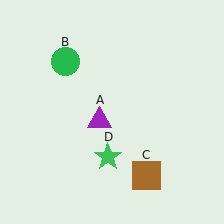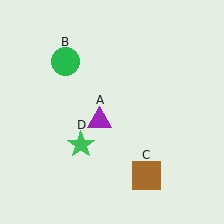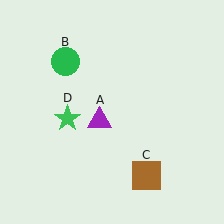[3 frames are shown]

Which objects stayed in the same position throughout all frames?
Purple triangle (object A) and green circle (object B) and brown square (object C) remained stationary.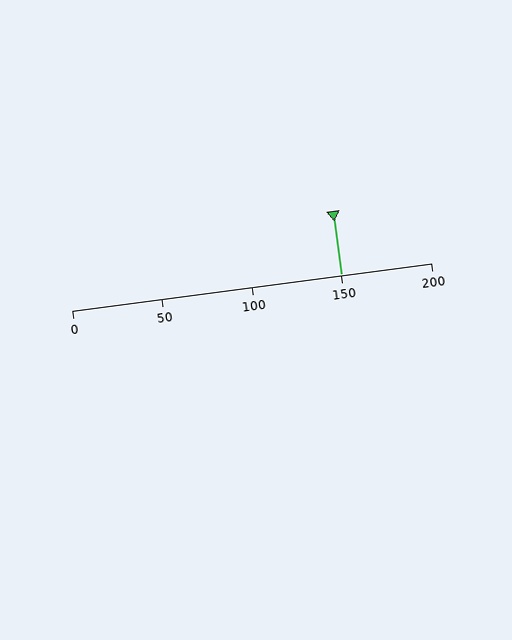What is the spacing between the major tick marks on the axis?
The major ticks are spaced 50 apart.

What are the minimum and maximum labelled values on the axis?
The axis runs from 0 to 200.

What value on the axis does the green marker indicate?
The marker indicates approximately 150.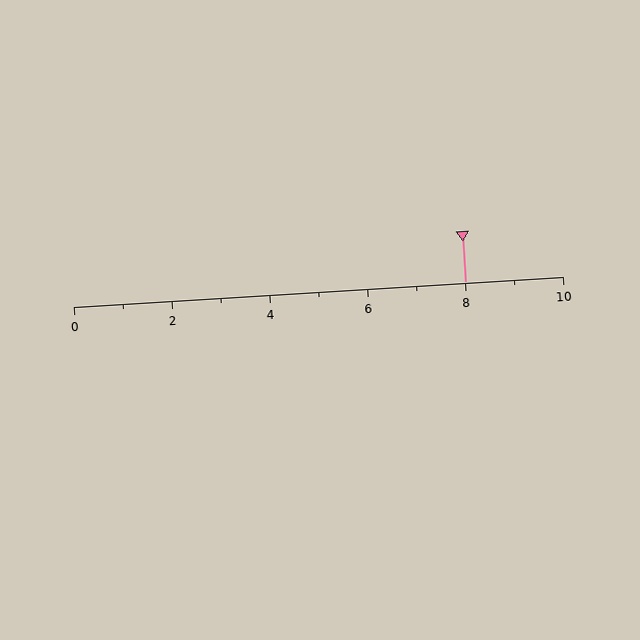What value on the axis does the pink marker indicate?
The marker indicates approximately 8.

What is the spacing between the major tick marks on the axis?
The major ticks are spaced 2 apart.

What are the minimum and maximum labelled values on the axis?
The axis runs from 0 to 10.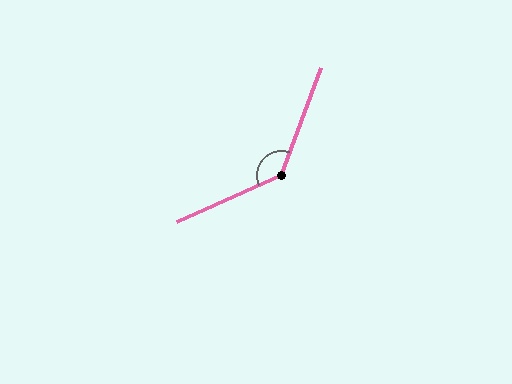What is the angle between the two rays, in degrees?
Approximately 135 degrees.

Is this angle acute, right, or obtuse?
It is obtuse.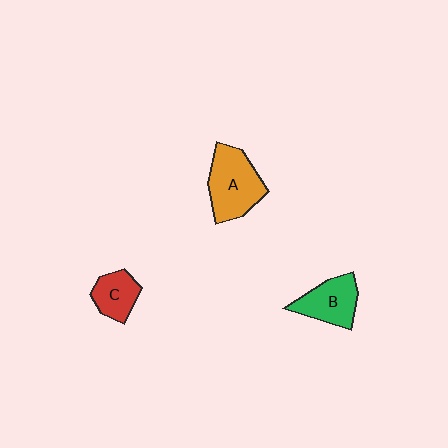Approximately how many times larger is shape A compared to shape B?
Approximately 1.4 times.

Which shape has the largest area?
Shape A (orange).